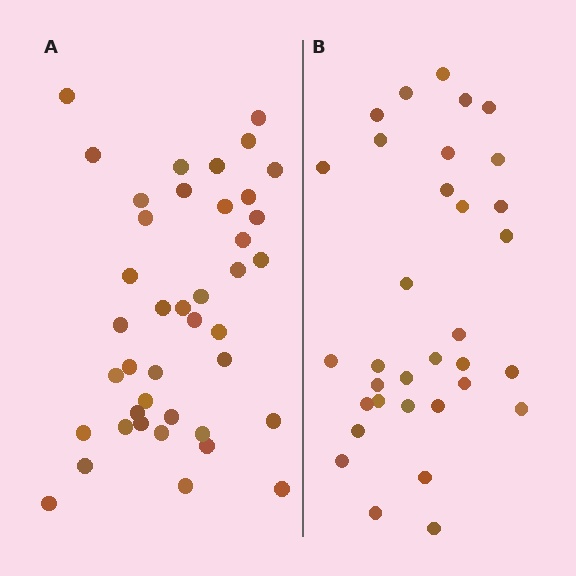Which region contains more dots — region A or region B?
Region A (the left region) has more dots.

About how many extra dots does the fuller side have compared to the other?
Region A has roughly 8 or so more dots than region B.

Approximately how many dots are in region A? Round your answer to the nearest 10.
About 40 dots. (The exact count is 41, which rounds to 40.)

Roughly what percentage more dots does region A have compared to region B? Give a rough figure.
About 25% more.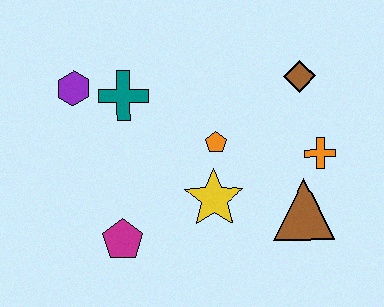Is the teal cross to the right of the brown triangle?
No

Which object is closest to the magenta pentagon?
The yellow star is closest to the magenta pentagon.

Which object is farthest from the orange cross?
The purple hexagon is farthest from the orange cross.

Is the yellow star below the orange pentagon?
Yes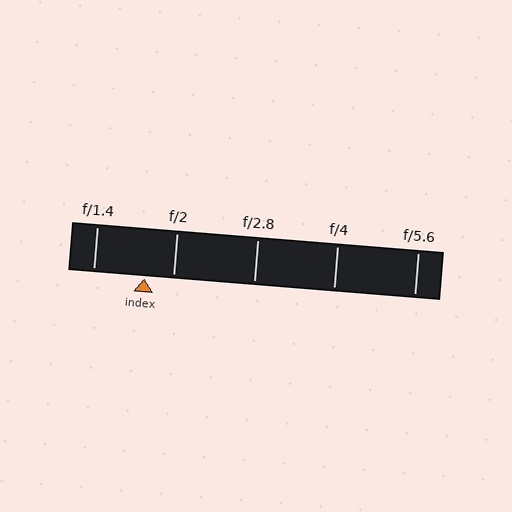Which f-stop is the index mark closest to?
The index mark is closest to f/2.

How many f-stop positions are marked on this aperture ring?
There are 5 f-stop positions marked.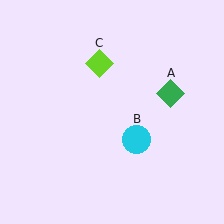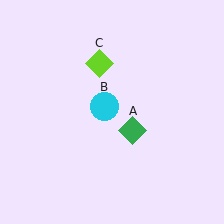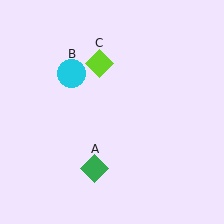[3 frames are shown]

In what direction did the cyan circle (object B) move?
The cyan circle (object B) moved up and to the left.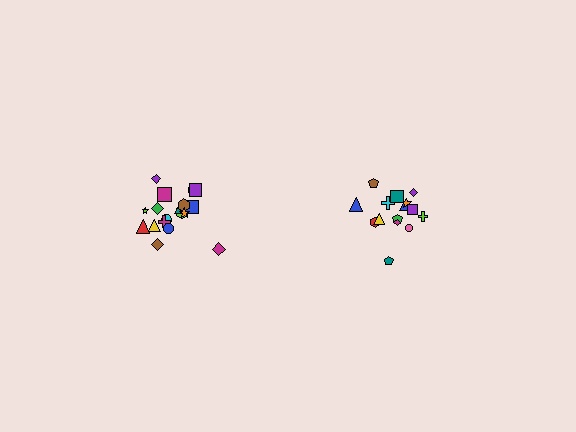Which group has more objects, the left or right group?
The left group.